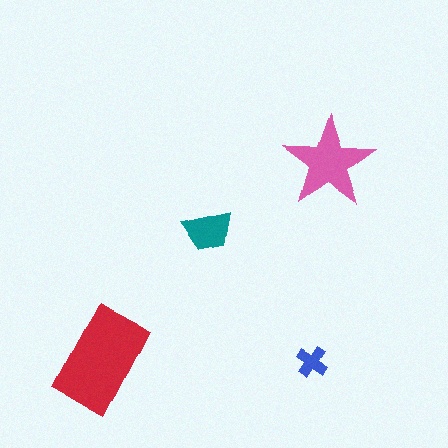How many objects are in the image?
There are 4 objects in the image.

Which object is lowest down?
The red rectangle is bottommost.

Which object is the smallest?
The blue cross.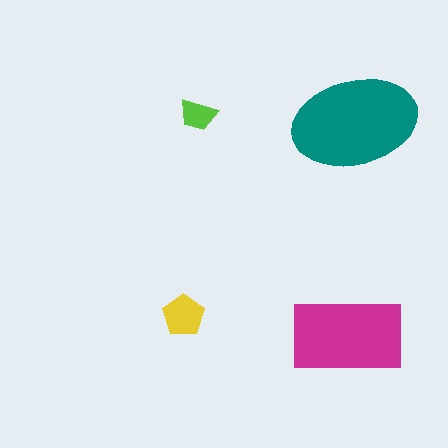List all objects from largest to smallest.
The teal ellipse, the magenta rectangle, the yellow pentagon, the lime trapezoid.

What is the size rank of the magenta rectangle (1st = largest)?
2nd.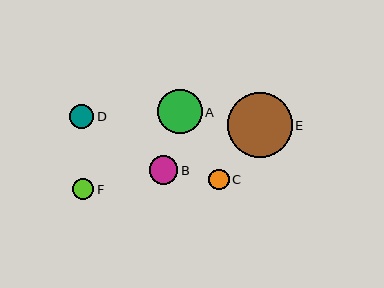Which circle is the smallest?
Circle C is the smallest with a size of approximately 20 pixels.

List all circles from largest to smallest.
From largest to smallest: E, A, B, D, F, C.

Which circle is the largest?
Circle E is the largest with a size of approximately 65 pixels.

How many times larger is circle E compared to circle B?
Circle E is approximately 2.3 times the size of circle B.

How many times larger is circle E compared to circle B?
Circle E is approximately 2.3 times the size of circle B.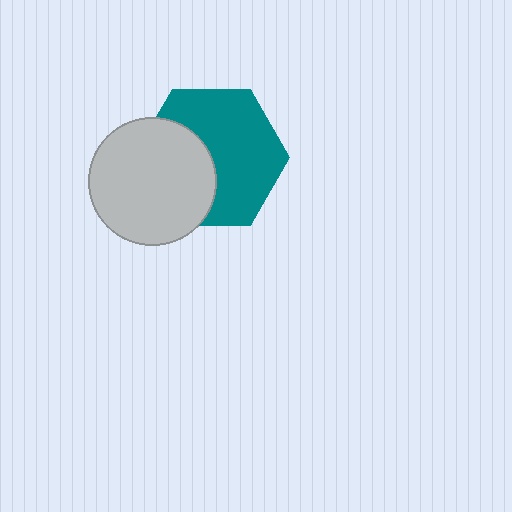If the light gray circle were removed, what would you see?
You would see the complete teal hexagon.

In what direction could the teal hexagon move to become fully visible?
The teal hexagon could move right. That would shift it out from behind the light gray circle entirely.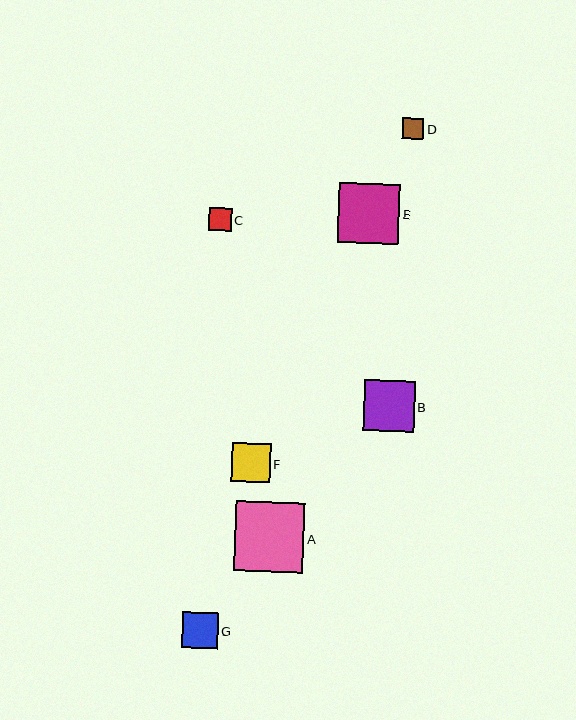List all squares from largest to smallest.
From largest to smallest: A, E, B, F, G, C, D.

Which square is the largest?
Square A is the largest with a size of approximately 69 pixels.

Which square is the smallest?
Square D is the smallest with a size of approximately 21 pixels.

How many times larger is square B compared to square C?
Square B is approximately 2.2 times the size of square C.